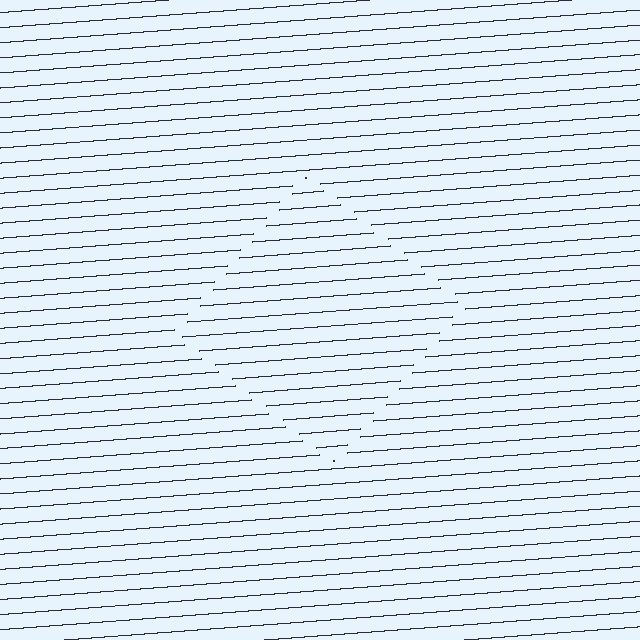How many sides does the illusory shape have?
4 sides — the line-ends trace a square.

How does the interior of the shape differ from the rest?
The interior of the shape contains the same grating, shifted by half a period — the contour is defined by the phase discontinuity where line-ends from the inner and outer gratings abut.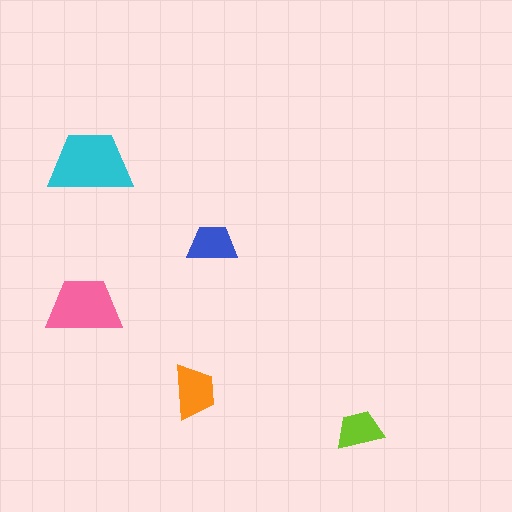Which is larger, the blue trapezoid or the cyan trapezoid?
The cyan one.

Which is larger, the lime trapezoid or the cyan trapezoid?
The cyan one.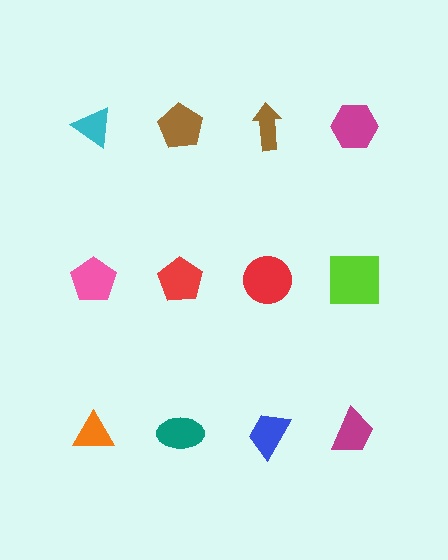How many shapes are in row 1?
4 shapes.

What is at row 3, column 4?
A magenta trapezoid.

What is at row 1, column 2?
A brown pentagon.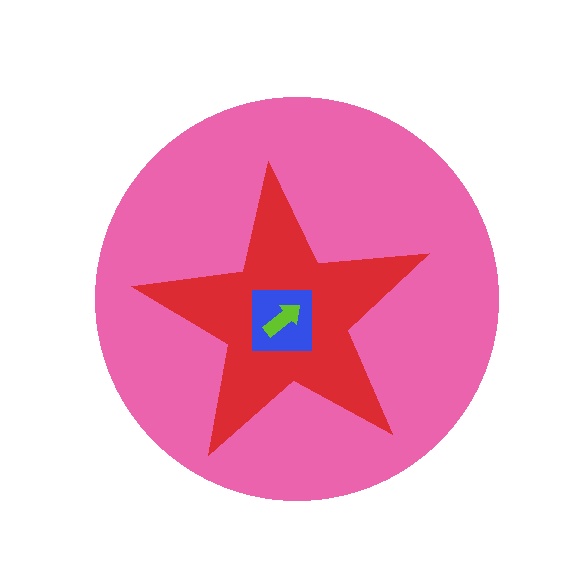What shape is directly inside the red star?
The blue square.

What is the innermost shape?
The lime arrow.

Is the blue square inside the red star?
Yes.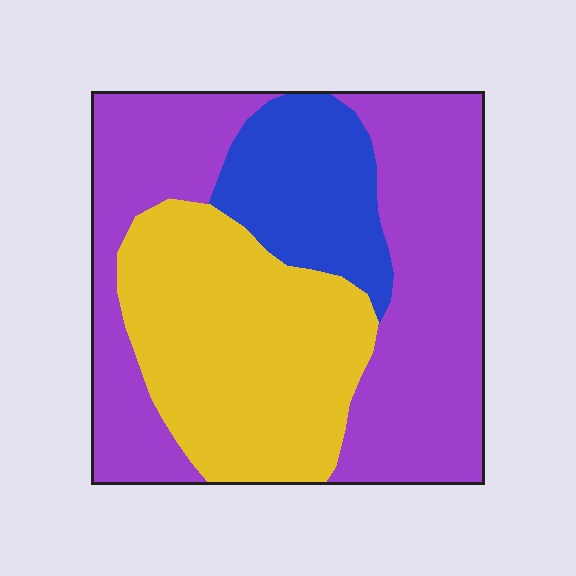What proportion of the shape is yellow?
Yellow takes up between a third and a half of the shape.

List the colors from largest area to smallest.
From largest to smallest: purple, yellow, blue.